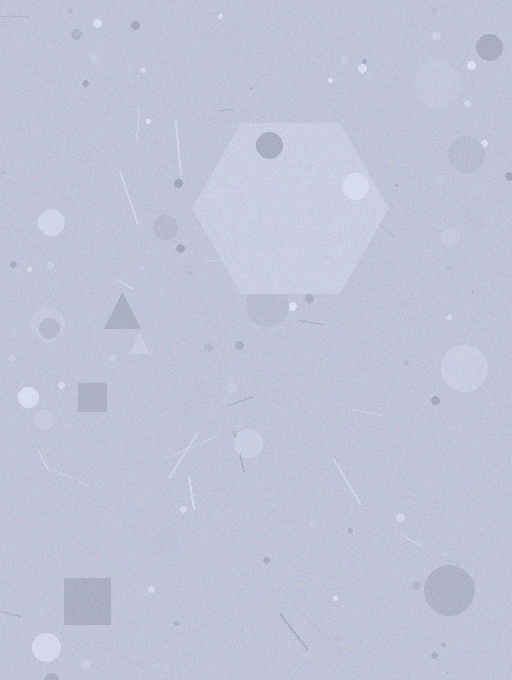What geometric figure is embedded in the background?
A hexagon is embedded in the background.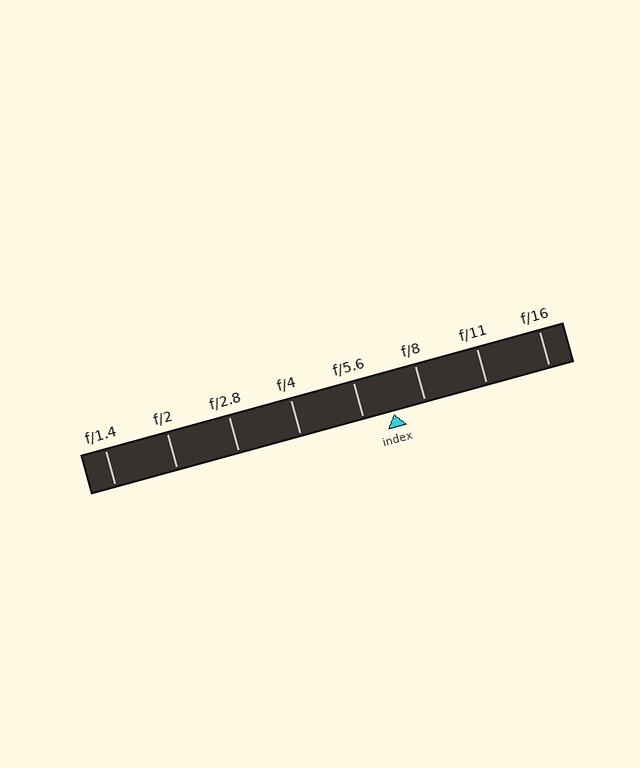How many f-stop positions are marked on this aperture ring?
There are 8 f-stop positions marked.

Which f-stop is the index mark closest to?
The index mark is closest to f/5.6.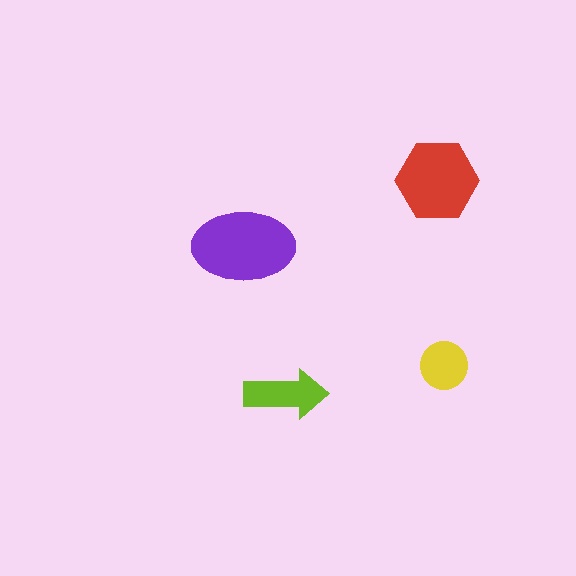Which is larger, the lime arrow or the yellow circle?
The lime arrow.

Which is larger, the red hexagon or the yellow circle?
The red hexagon.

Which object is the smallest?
The yellow circle.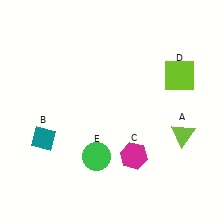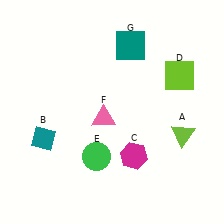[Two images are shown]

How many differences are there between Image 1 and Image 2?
There are 2 differences between the two images.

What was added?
A pink triangle (F), a teal square (G) were added in Image 2.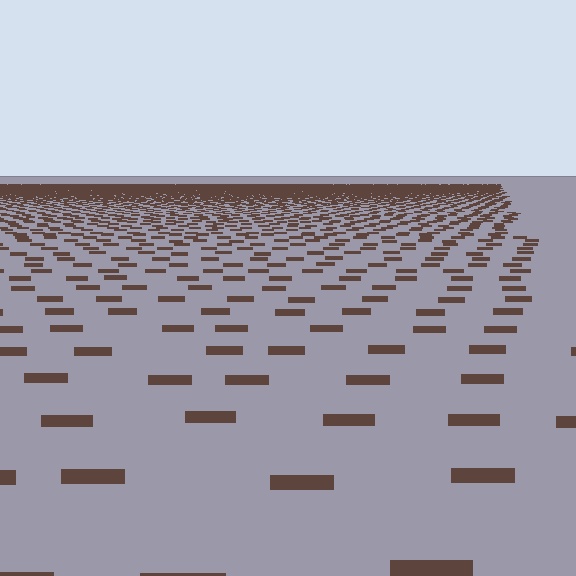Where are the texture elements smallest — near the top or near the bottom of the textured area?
Near the top.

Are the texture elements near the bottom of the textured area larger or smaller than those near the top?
Larger. Near the bottom, elements are closer to the viewer and appear at a bigger on-screen size.